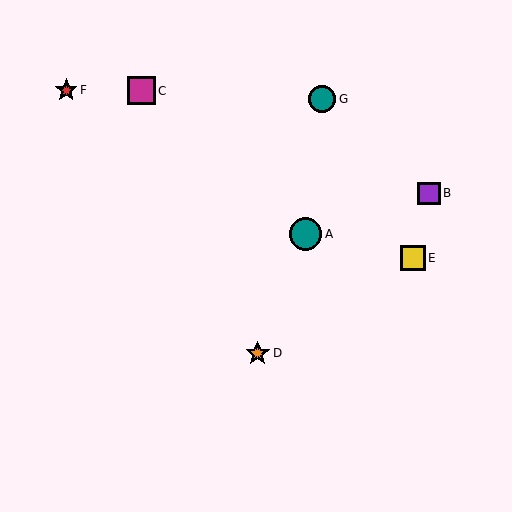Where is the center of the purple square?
The center of the purple square is at (429, 193).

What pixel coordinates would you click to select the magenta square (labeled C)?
Click at (141, 91) to select the magenta square C.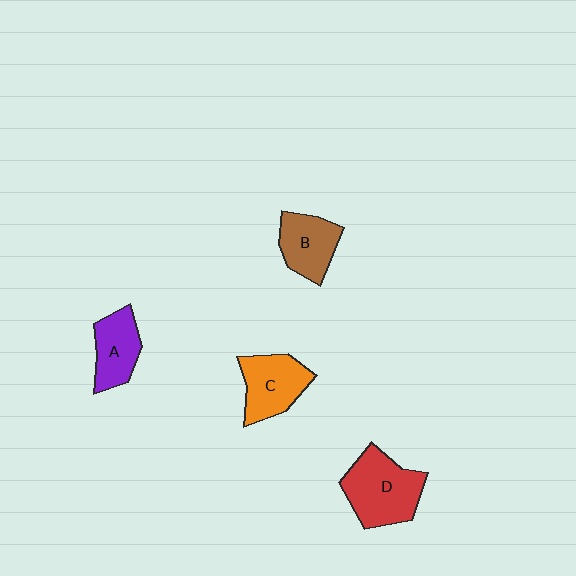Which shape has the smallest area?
Shape A (purple).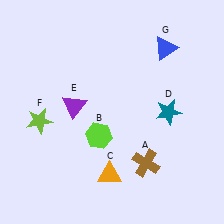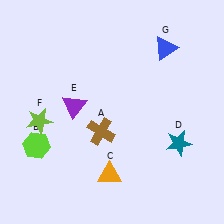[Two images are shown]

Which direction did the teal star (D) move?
The teal star (D) moved down.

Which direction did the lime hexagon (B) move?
The lime hexagon (B) moved left.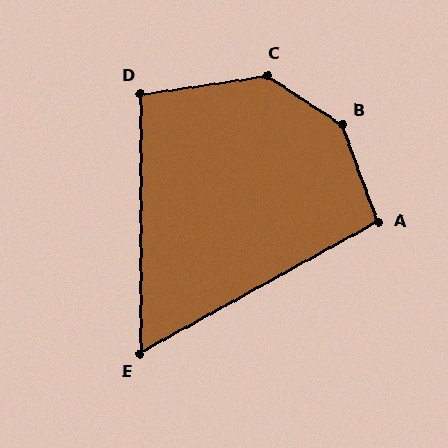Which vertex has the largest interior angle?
B, at approximately 144 degrees.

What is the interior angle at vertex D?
Approximately 98 degrees (obtuse).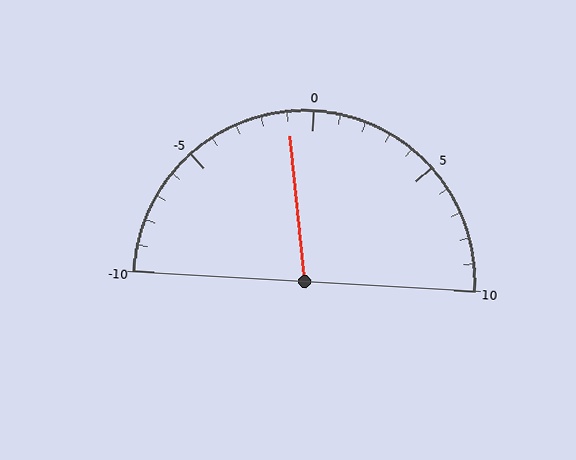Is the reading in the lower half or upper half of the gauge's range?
The reading is in the lower half of the range (-10 to 10).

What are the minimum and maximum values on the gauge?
The gauge ranges from -10 to 10.